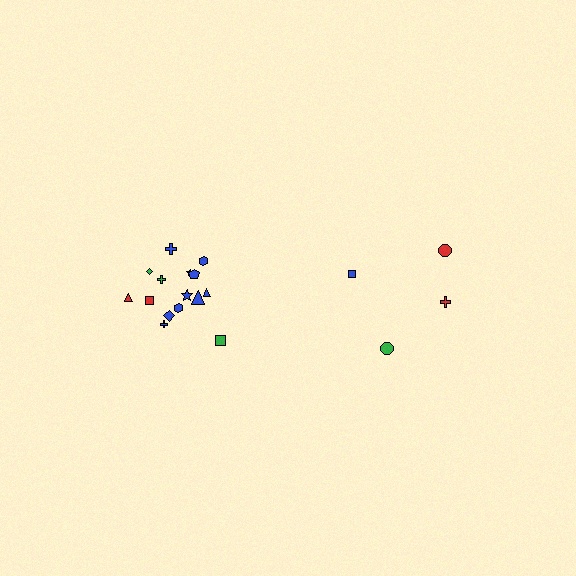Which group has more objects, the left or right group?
The left group.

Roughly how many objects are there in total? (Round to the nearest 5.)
Roughly 20 objects in total.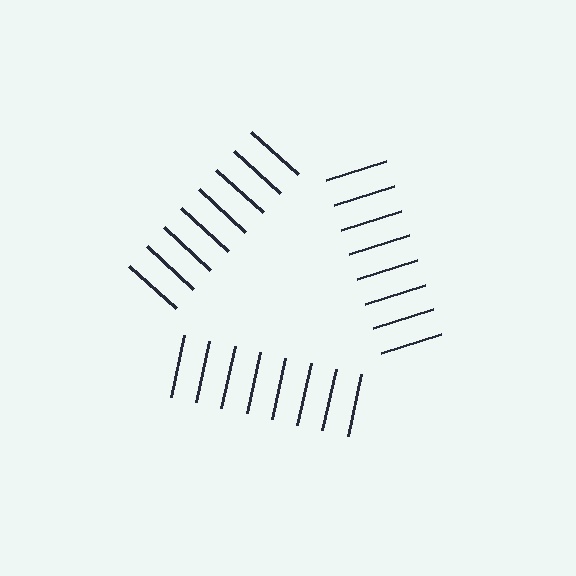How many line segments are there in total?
24 — 8 along each of the 3 edges.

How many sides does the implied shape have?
3 sides — the line-ends trace a triangle.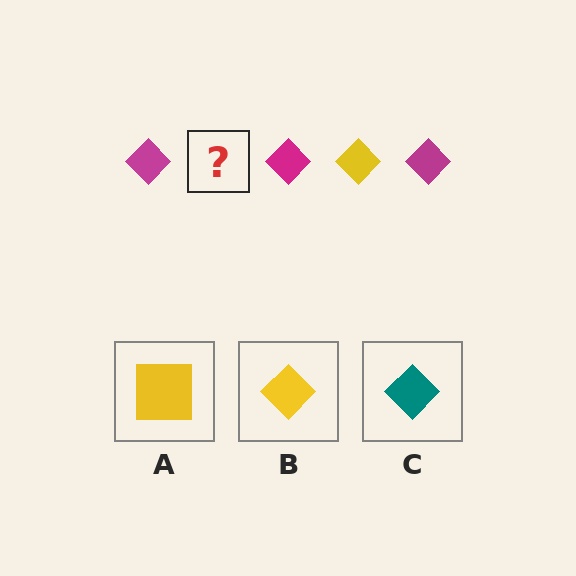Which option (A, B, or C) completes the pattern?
B.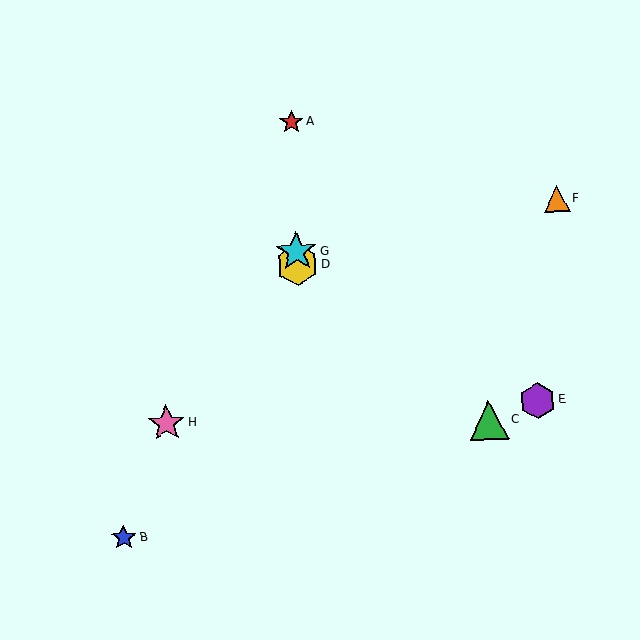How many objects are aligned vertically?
3 objects (A, D, G) are aligned vertically.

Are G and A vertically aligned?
Yes, both are at x≈296.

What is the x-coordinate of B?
Object B is at x≈124.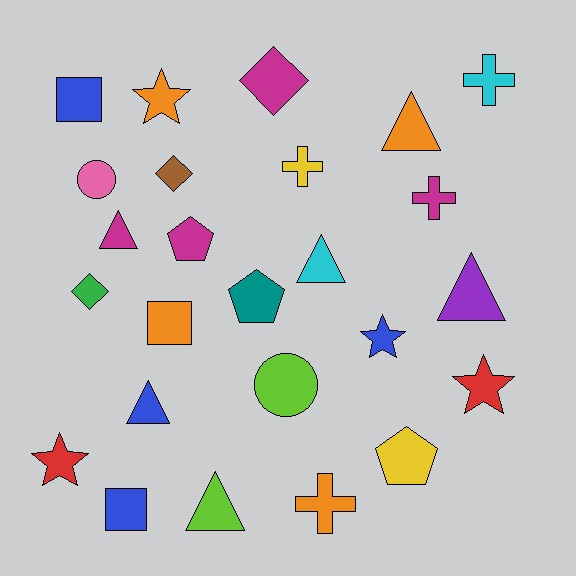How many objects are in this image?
There are 25 objects.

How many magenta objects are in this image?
There are 4 magenta objects.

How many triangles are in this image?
There are 6 triangles.